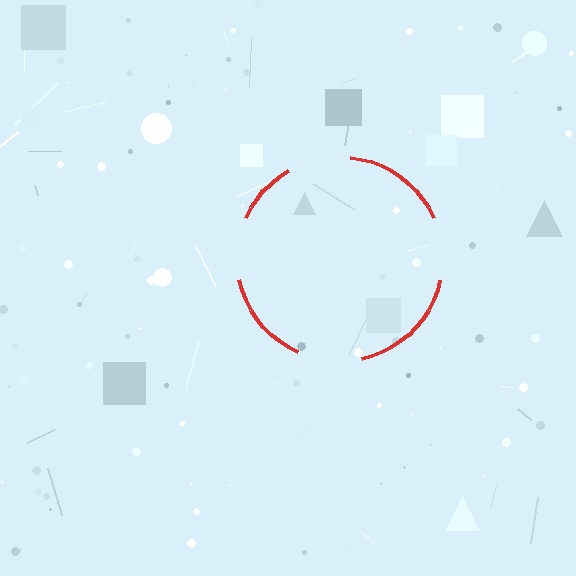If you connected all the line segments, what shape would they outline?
They would outline a circle.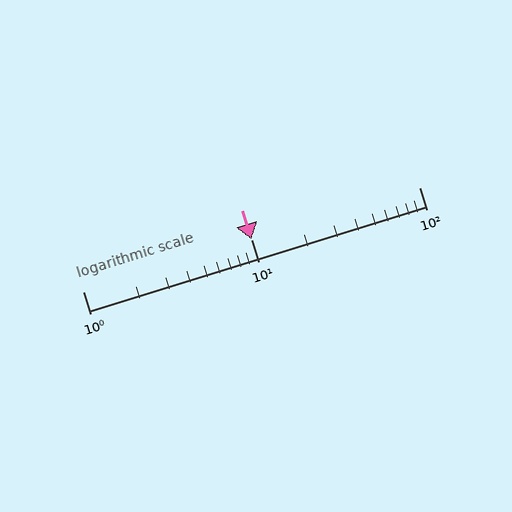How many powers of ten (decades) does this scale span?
The scale spans 2 decades, from 1 to 100.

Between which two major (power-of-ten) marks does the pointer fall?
The pointer is between 10 and 100.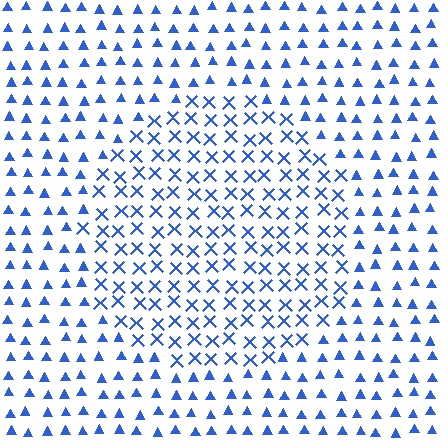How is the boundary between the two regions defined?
The boundary is defined by a change in element shape: X marks inside vs. triangles outside. All elements share the same color and spacing.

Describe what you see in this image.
The image is filled with small blue elements arranged in a uniform grid. A circle-shaped region contains X marks, while the surrounding area contains triangles. The boundary is defined purely by the change in element shape.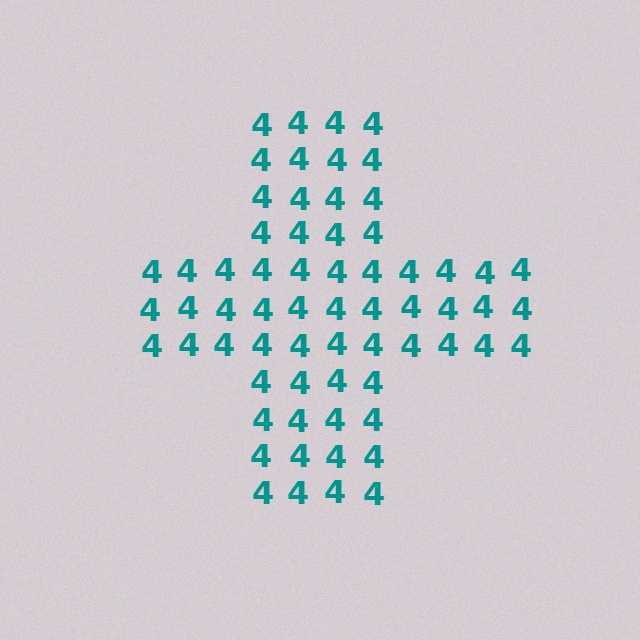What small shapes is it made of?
It is made of small digit 4's.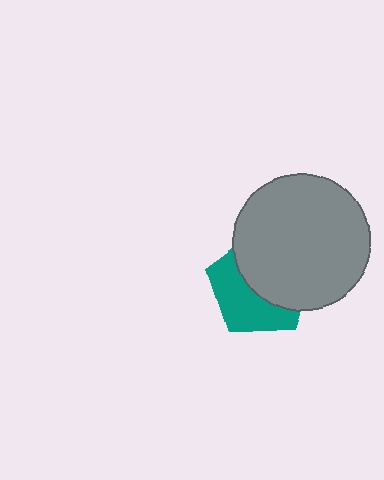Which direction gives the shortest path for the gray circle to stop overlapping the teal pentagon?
Moving toward the upper-right gives the shortest separation.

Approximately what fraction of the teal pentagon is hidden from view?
Roughly 55% of the teal pentagon is hidden behind the gray circle.